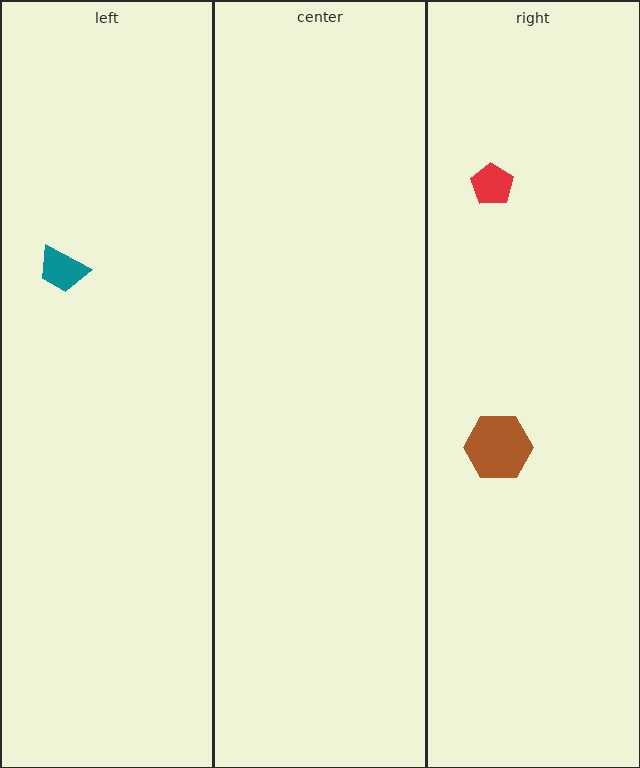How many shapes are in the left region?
1.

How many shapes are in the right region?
2.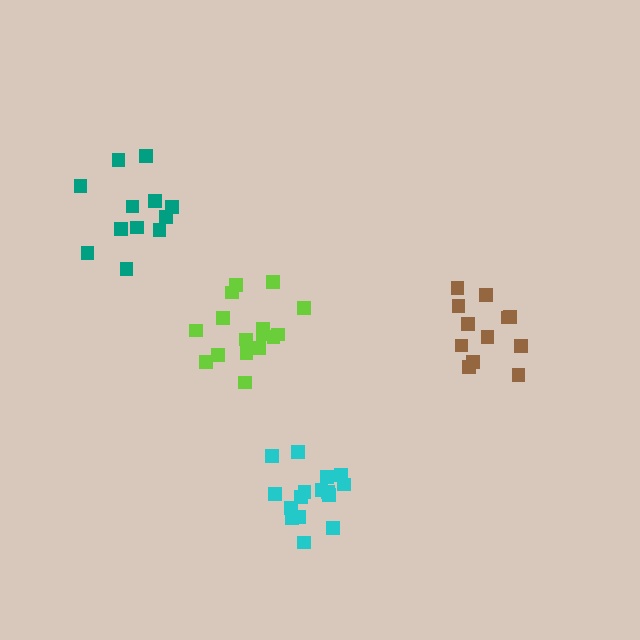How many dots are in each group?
Group 1: 16 dots, Group 2: 12 dots, Group 3: 16 dots, Group 4: 12 dots (56 total).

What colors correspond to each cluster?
The clusters are colored: lime, brown, cyan, teal.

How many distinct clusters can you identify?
There are 4 distinct clusters.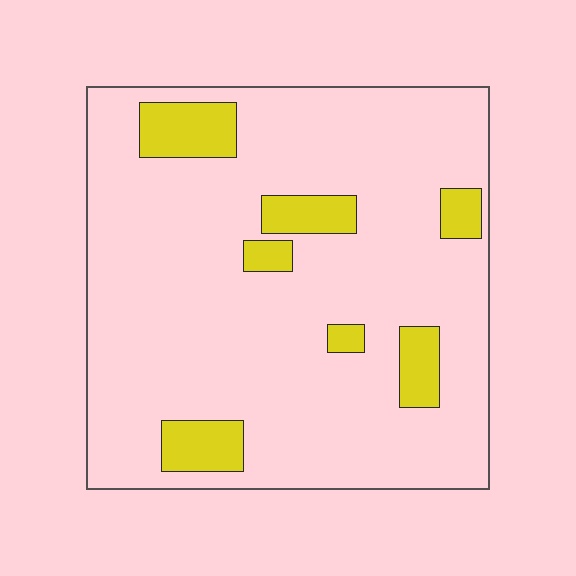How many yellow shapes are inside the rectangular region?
7.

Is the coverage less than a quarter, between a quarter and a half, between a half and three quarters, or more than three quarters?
Less than a quarter.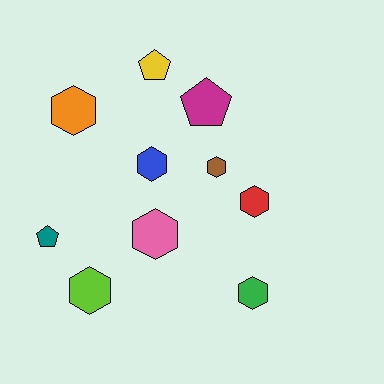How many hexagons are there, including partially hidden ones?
There are 7 hexagons.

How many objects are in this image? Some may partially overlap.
There are 10 objects.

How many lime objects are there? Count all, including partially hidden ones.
There is 1 lime object.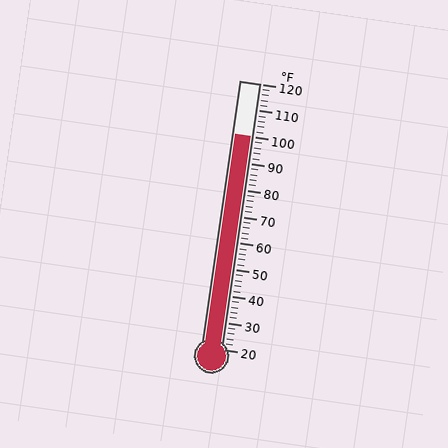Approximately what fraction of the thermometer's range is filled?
The thermometer is filled to approximately 80% of its range.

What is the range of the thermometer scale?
The thermometer scale ranges from 20°F to 120°F.